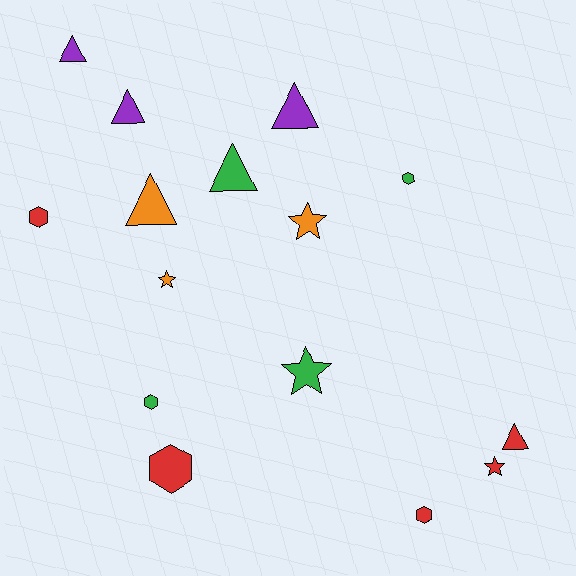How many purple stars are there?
There are no purple stars.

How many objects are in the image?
There are 15 objects.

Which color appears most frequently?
Red, with 5 objects.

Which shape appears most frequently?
Triangle, with 6 objects.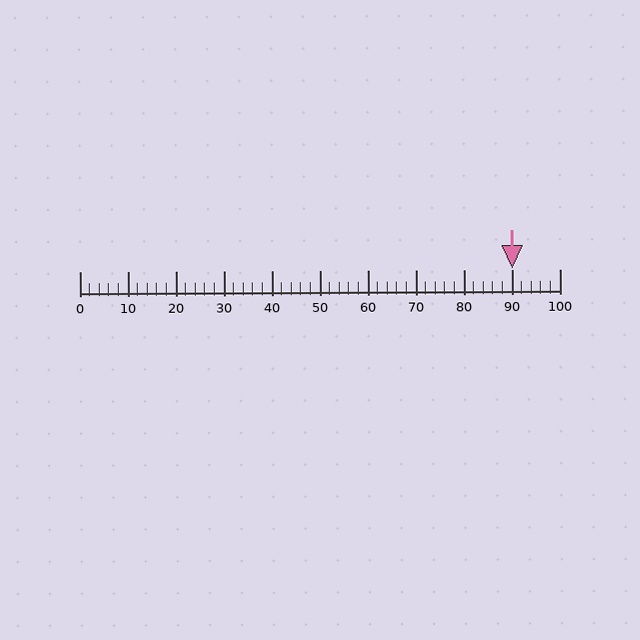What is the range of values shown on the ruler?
The ruler shows values from 0 to 100.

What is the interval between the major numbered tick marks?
The major tick marks are spaced 10 units apart.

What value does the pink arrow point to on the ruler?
The pink arrow points to approximately 90.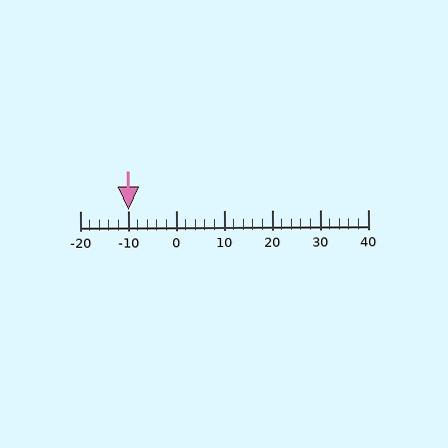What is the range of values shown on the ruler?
The ruler shows values from -20 to 40.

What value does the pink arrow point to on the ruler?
The pink arrow points to approximately -10.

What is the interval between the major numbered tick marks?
The major tick marks are spaced 10 units apart.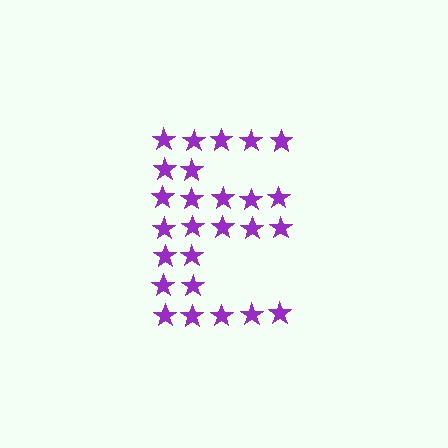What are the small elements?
The small elements are stars.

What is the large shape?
The large shape is the letter E.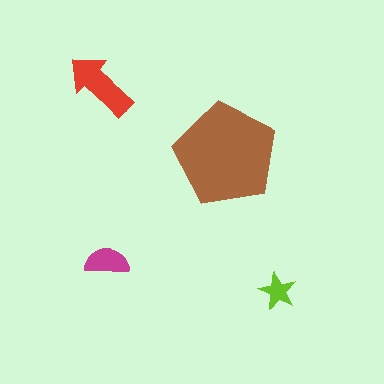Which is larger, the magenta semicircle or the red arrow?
The red arrow.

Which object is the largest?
The brown pentagon.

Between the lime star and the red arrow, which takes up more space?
The red arrow.